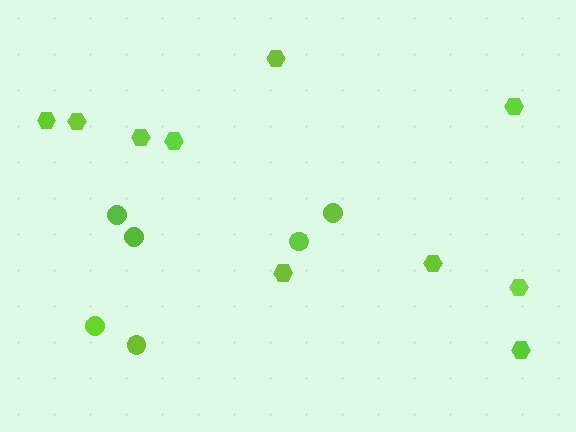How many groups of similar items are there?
There are 2 groups: one group of hexagons (10) and one group of circles (6).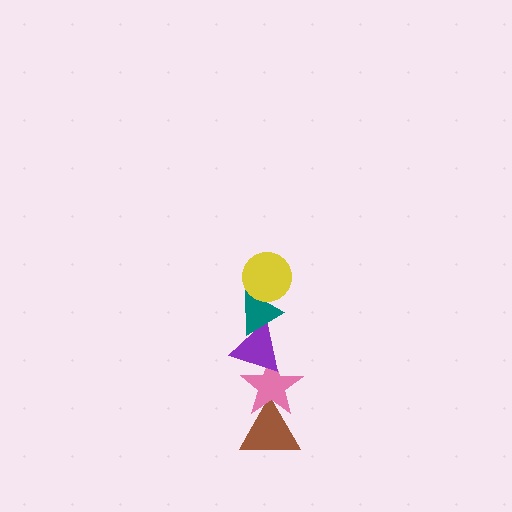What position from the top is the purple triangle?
The purple triangle is 3rd from the top.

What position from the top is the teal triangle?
The teal triangle is 2nd from the top.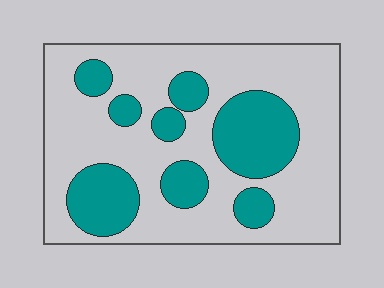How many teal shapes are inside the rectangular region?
8.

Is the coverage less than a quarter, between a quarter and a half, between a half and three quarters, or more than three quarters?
Between a quarter and a half.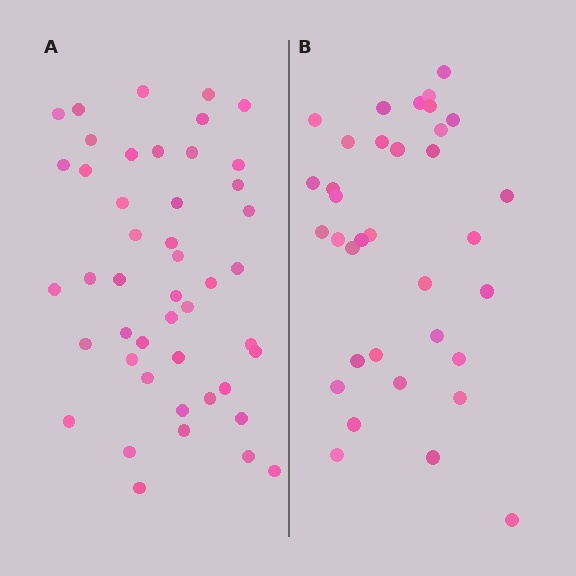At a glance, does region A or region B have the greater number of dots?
Region A (the left region) has more dots.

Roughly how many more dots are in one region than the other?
Region A has roughly 12 or so more dots than region B.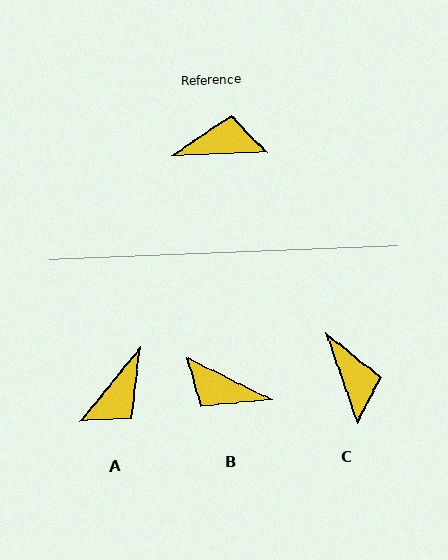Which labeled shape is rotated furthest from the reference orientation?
B, about 151 degrees away.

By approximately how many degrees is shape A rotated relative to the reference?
Approximately 131 degrees clockwise.